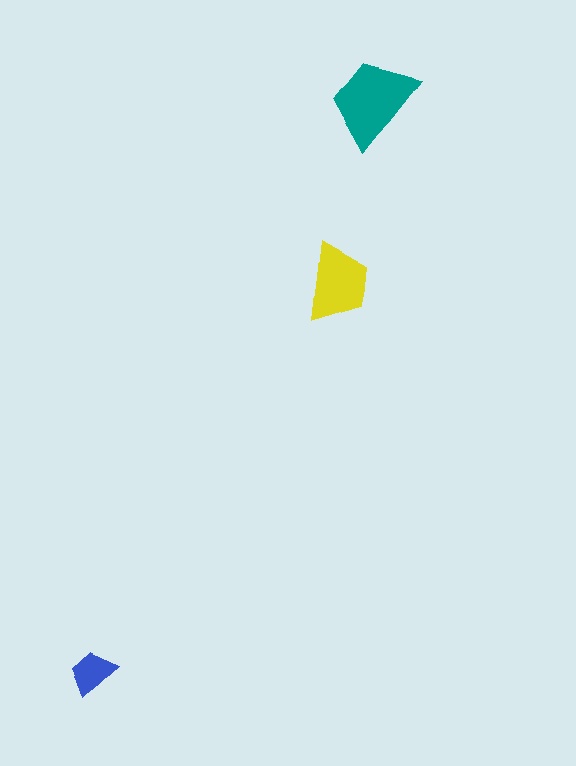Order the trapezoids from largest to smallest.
the teal one, the yellow one, the blue one.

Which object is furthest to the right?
The teal trapezoid is rightmost.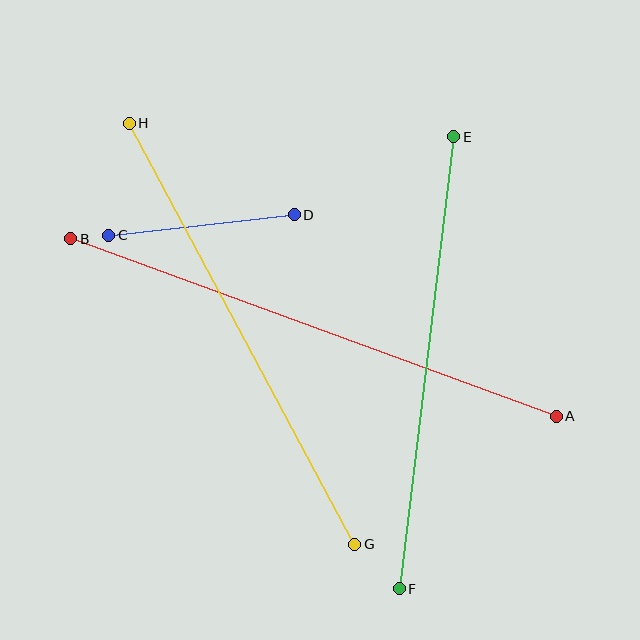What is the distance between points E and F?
The distance is approximately 455 pixels.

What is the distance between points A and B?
The distance is approximately 517 pixels.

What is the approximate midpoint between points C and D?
The midpoint is at approximately (202, 225) pixels.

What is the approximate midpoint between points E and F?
The midpoint is at approximately (426, 363) pixels.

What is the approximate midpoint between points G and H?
The midpoint is at approximately (242, 334) pixels.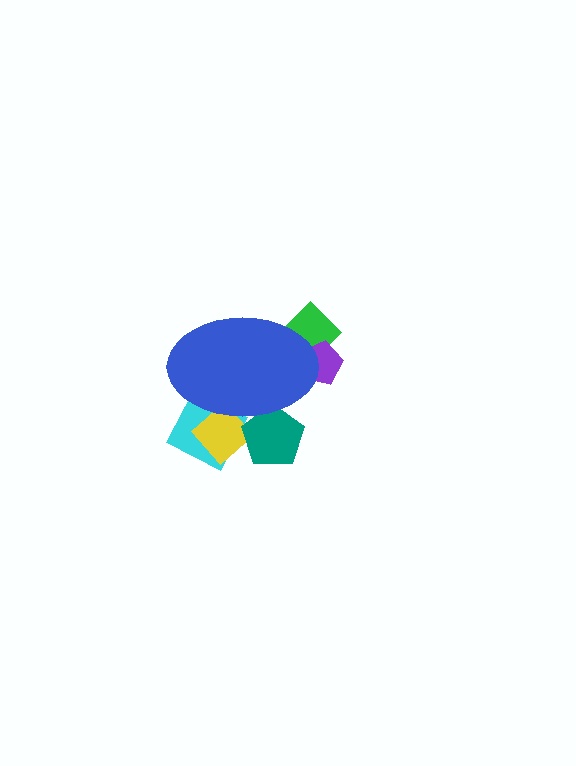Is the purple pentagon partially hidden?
Yes, the purple pentagon is partially hidden behind the blue ellipse.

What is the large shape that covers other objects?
A blue ellipse.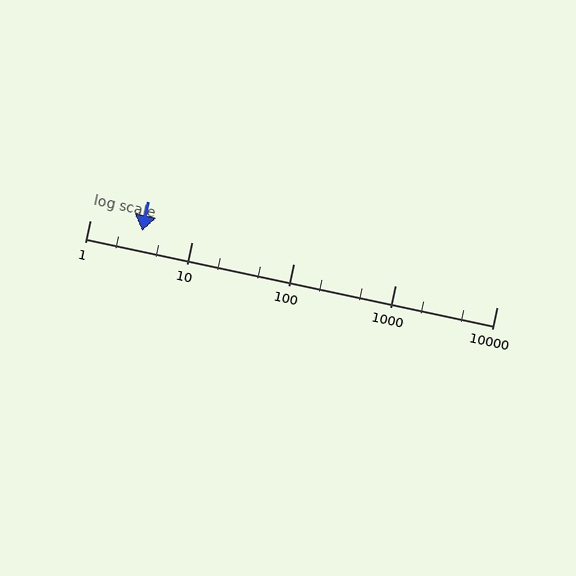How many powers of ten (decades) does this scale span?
The scale spans 4 decades, from 1 to 10000.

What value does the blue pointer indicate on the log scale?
The pointer indicates approximately 3.3.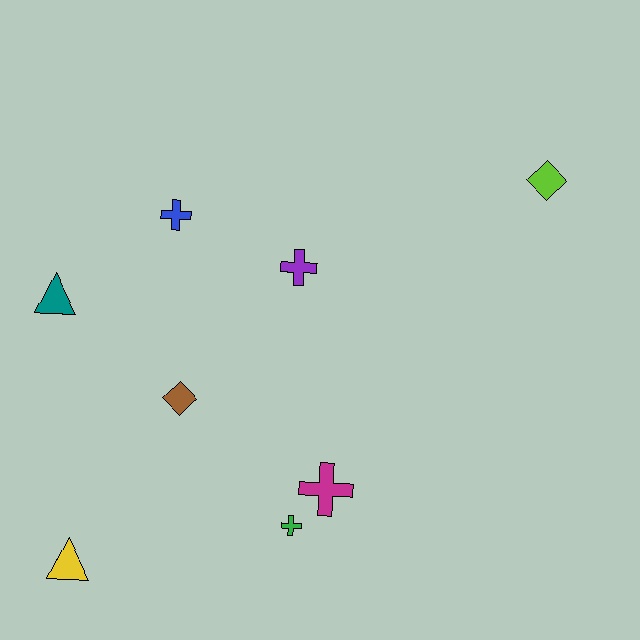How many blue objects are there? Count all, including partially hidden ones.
There is 1 blue object.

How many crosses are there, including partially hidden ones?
There are 4 crosses.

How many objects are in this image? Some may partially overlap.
There are 8 objects.